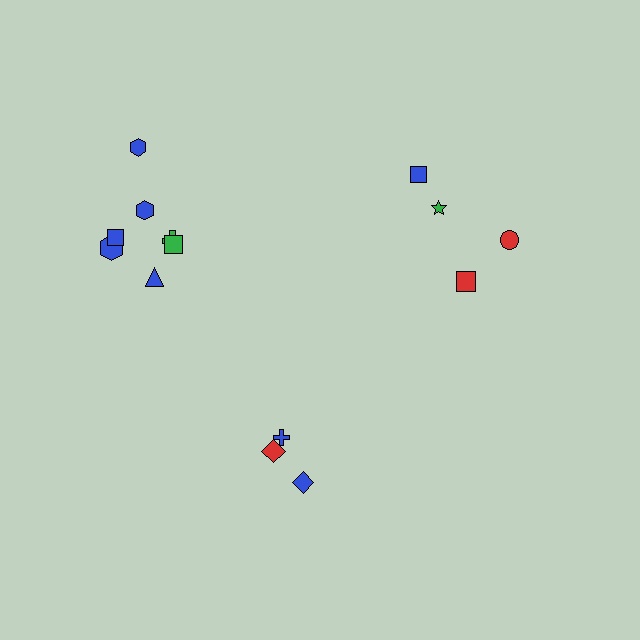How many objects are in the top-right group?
There are 4 objects.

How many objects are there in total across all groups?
There are 14 objects.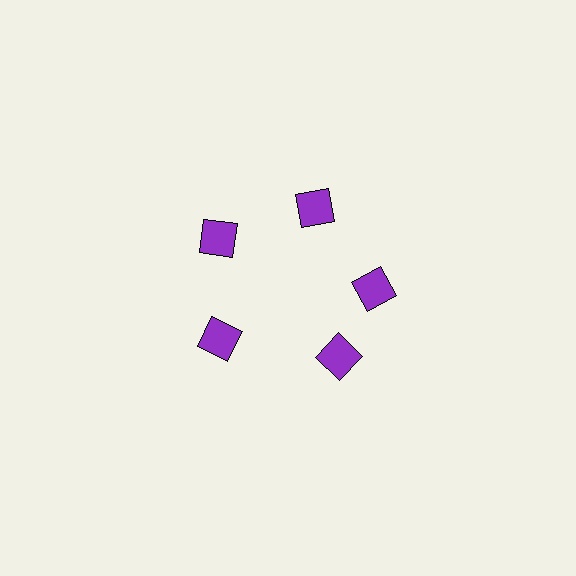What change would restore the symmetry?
The symmetry would be restored by rotating it back into even spacing with its neighbors so that all 5 squares sit at equal angles and equal distance from the center.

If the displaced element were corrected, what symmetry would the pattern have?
It would have 5-fold rotational symmetry — the pattern would map onto itself every 72 degrees.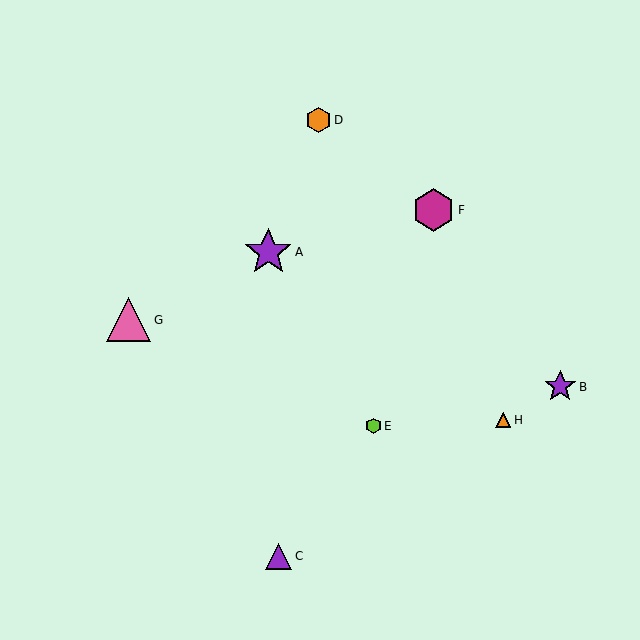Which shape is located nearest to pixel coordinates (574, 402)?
The purple star (labeled B) at (560, 387) is nearest to that location.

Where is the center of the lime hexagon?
The center of the lime hexagon is at (373, 426).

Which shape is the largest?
The purple star (labeled A) is the largest.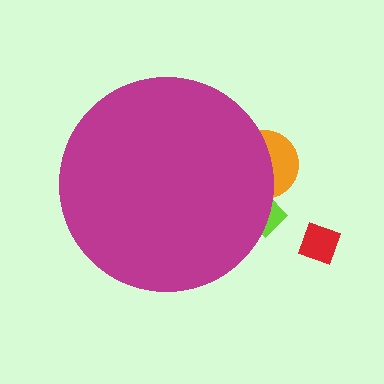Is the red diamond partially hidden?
No, the red diamond is fully visible.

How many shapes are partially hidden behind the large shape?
2 shapes are partially hidden.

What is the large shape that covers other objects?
A magenta circle.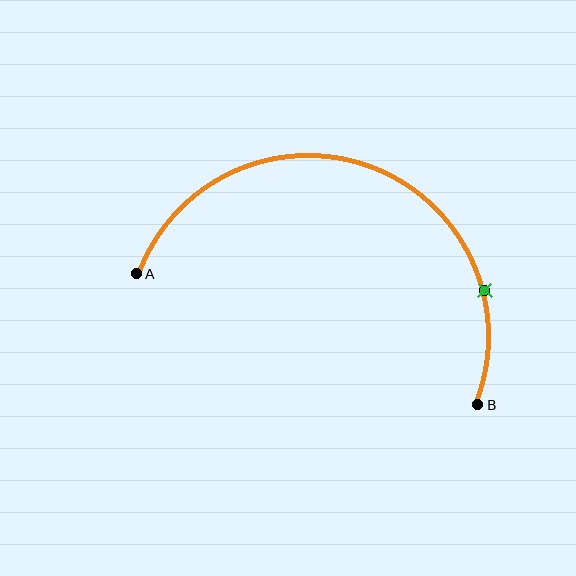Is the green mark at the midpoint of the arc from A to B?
No. The green mark lies on the arc but is closer to endpoint B. The arc midpoint would be at the point on the curve equidistant along the arc from both A and B.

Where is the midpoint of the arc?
The arc midpoint is the point on the curve farthest from the straight line joining A and B. It sits above that line.